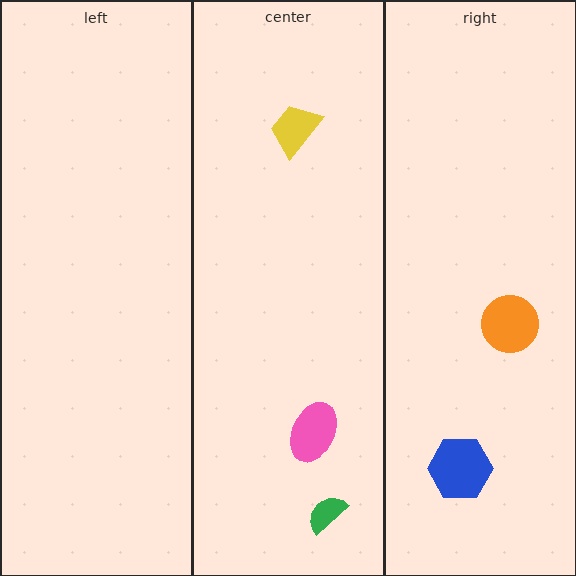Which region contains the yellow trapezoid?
The center region.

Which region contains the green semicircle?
The center region.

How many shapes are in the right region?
2.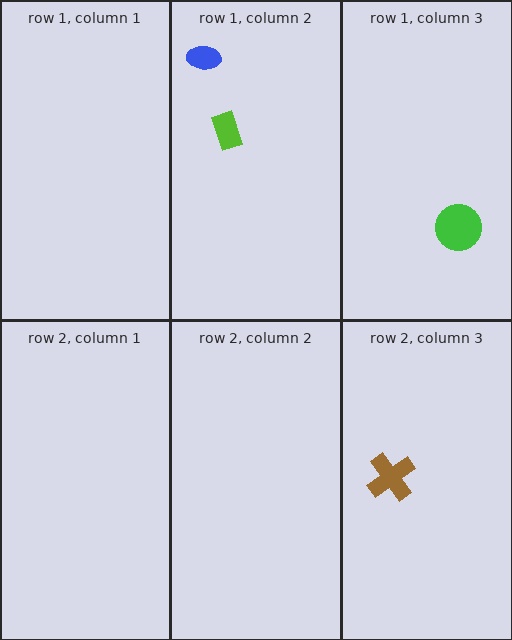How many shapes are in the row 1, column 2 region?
2.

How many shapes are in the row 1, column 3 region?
1.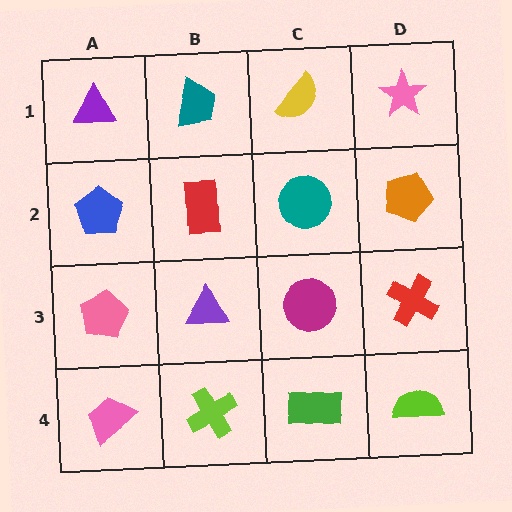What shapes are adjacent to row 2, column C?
A yellow semicircle (row 1, column C), a magenta circle (row 3, column C), a red rectangle (row 2, column B), an orange pentagon (row 2, column D).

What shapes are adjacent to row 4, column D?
A red cross (row 3, column D), a green rectangle (row 4, column C).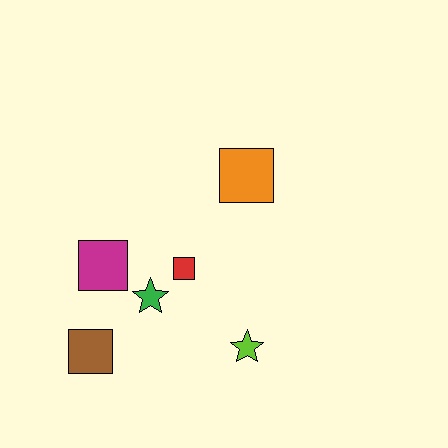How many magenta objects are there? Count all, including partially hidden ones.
There is 1 magenta object.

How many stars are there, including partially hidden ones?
There are 2 stars.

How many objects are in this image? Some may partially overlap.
There are 6 objects.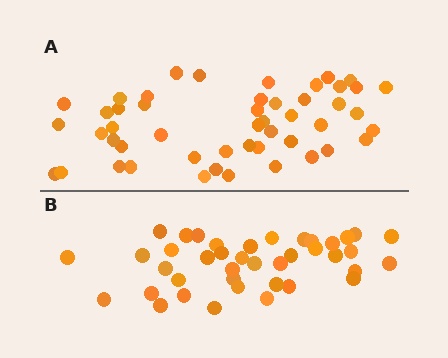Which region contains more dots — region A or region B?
Region A (the top region) has more dots.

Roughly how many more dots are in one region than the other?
Region A has roughly 8 or so more dots than region B.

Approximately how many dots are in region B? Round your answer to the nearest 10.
About 40 dots.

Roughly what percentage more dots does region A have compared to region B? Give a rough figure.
About 20% more.